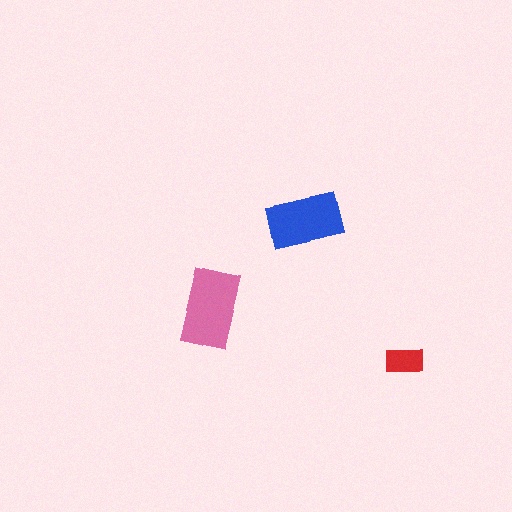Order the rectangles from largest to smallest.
the pink one, the blue one, the red one.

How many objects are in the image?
There are 3 objects in the image.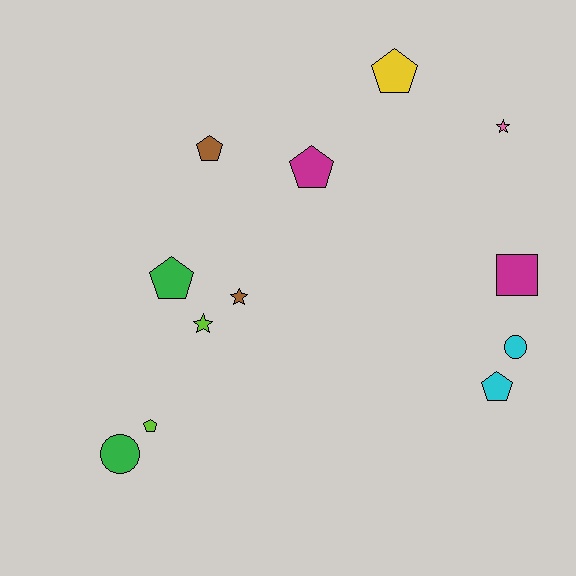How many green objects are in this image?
There are 2 green objects.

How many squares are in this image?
There is 1 square.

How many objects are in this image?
There are 12 objects.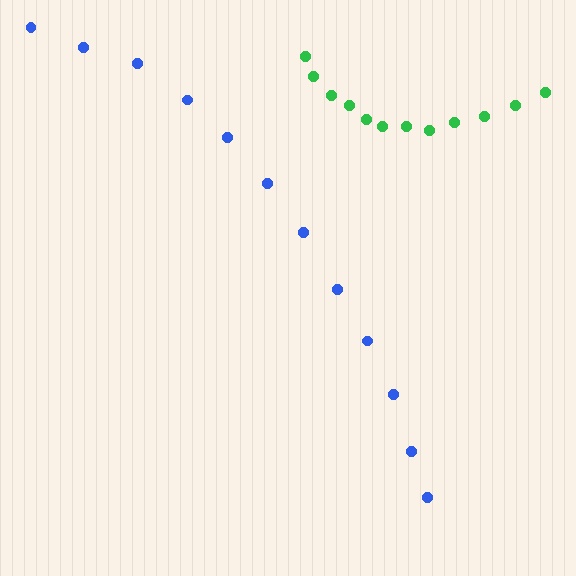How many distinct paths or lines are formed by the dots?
There are 2 distinct paths.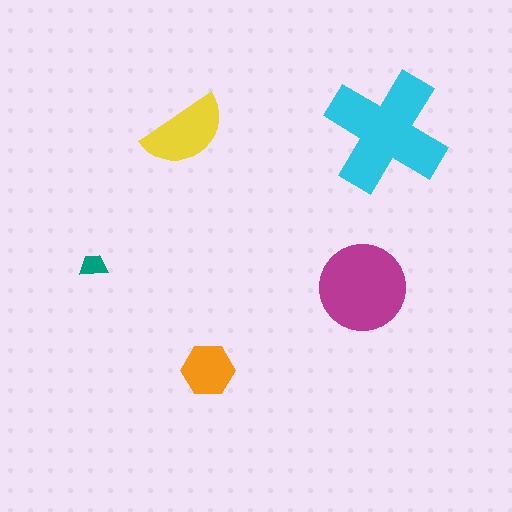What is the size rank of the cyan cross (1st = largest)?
1st.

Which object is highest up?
The cyan cross is topmost.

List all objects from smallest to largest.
The teal trapezoid, the orange hexagon, the yellow semicircle, the magenta circle, the cyan cross.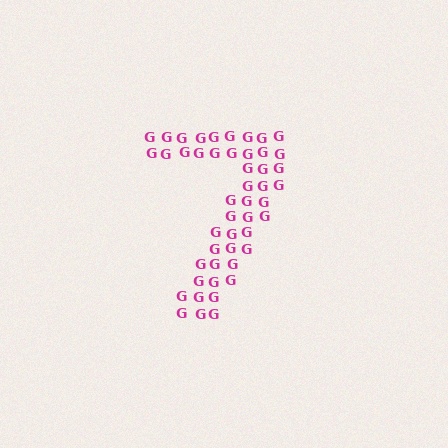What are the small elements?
The small elements are letter G's.